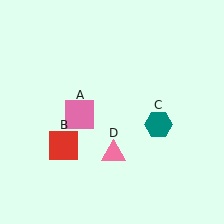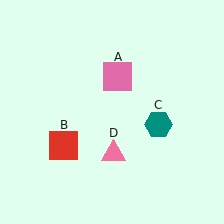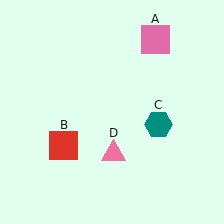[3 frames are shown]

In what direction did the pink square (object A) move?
The pink square (object A) moved up and to the right.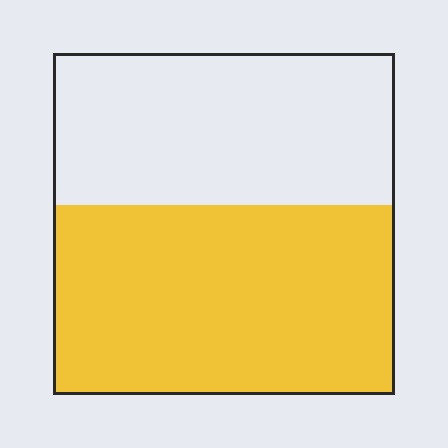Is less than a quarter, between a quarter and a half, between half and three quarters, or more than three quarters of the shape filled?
Between half and three quarters.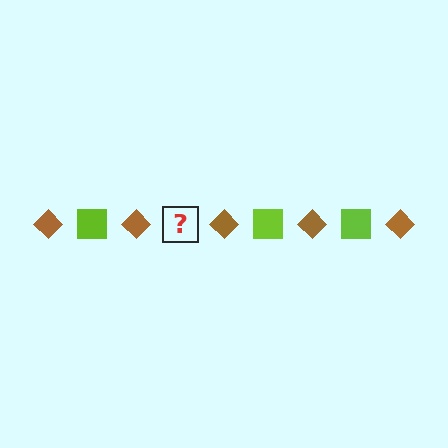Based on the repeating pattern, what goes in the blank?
The blank should be a lime square.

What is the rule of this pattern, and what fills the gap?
The rule is that the pattern alternates between brown diamond and lime square. The gap should be filled with a lime square.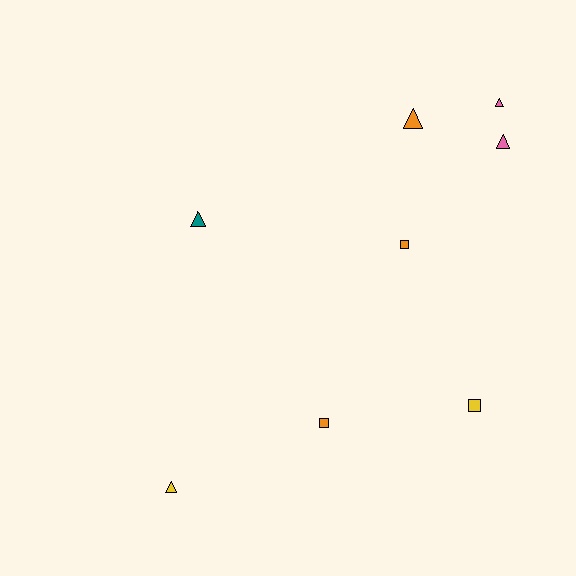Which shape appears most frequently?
Triangle, with 5 objects.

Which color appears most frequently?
Orange, with 3 objects.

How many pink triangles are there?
There are 2 pink triangles.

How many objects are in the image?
There are 8 objects.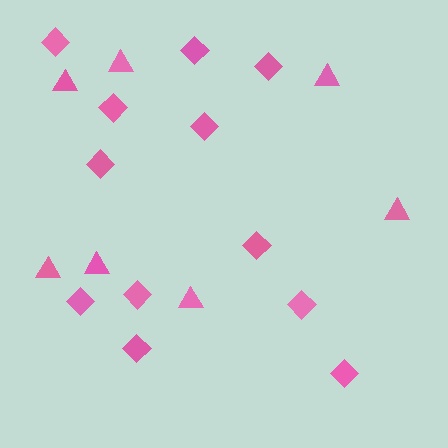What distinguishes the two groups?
There are 2 groups: one group of diamonds (12) and one group of triangles (7).